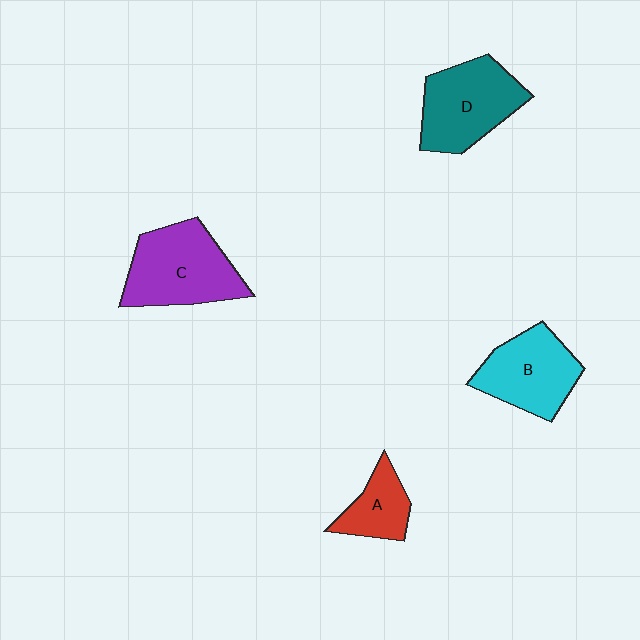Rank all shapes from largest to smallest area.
From largest to smallest: C (purple), D (teal), B (cyan), A (red).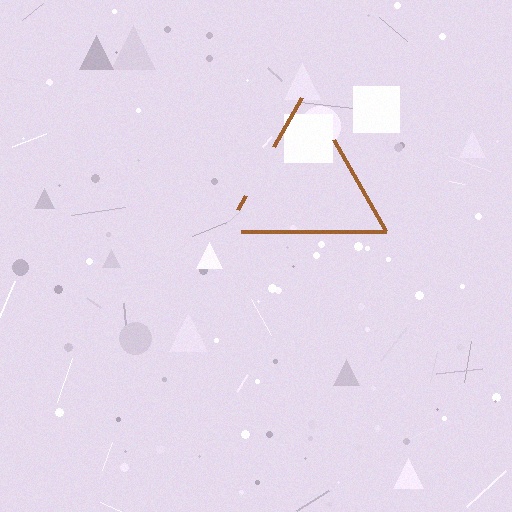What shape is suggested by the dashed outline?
The dashed outline suggests a triangle.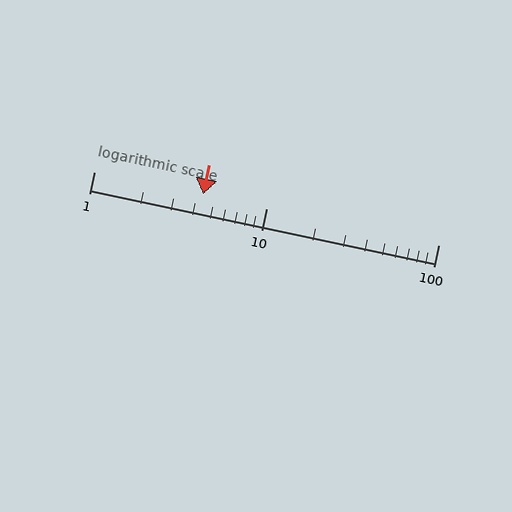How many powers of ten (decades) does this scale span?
The scale spans 2 decades, from 1 to 100.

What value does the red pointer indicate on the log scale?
The pointer indicates approximately 4.3.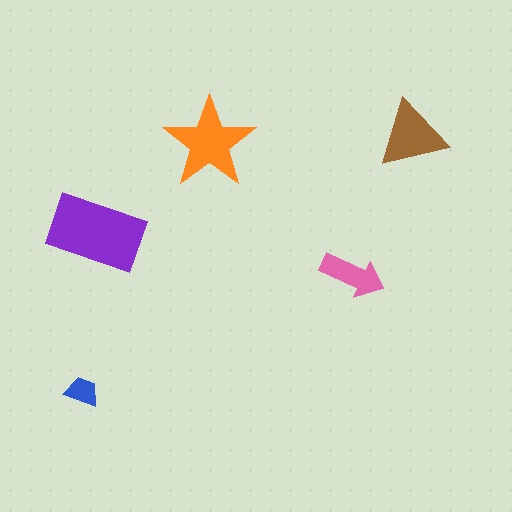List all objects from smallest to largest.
The blue trapezoid, the pink arrow, the brown triangle, the orange star, the purple rectangle.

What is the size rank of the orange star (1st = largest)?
2nd.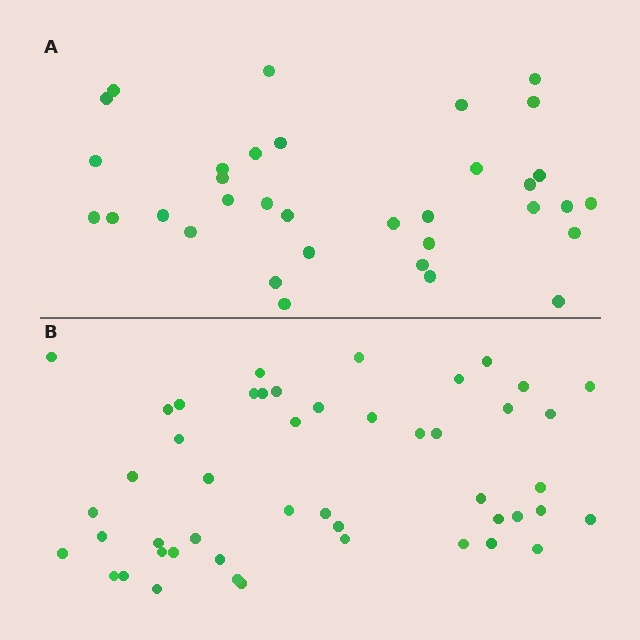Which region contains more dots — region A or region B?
Region B (the bottom region) has more dots.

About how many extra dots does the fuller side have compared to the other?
Region B has approximately 15 more dots than region A.